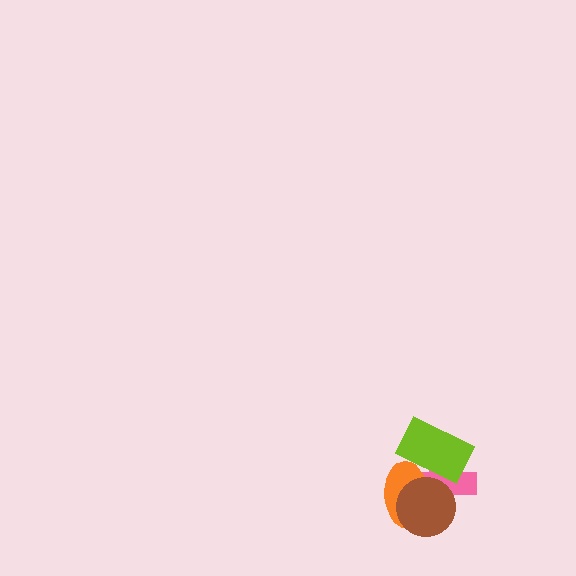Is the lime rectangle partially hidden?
No, no other shape covers it.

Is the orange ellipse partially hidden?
Yes, it is partially covered by another shape.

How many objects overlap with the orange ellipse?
3 objects overlap with the orange ellipse.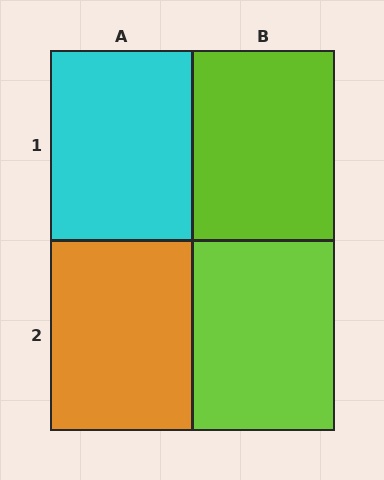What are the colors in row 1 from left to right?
Cyan, lime.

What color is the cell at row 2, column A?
Orange.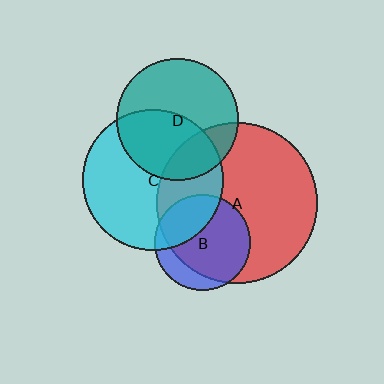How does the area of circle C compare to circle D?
Approximately 1.3 times.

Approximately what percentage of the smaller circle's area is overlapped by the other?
Approximately 20%.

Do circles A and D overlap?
Yes.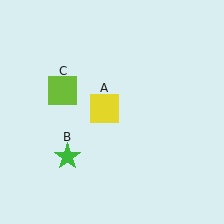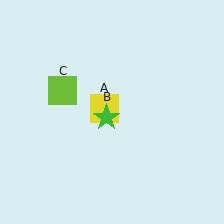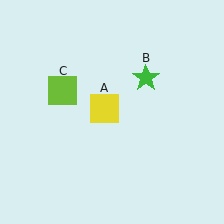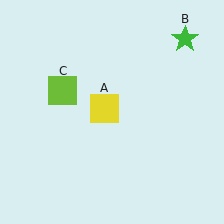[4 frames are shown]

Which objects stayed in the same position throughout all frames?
Yellow square (object A) and lime square (object C) remained stationary.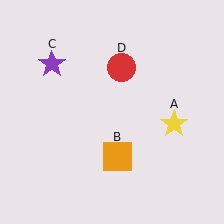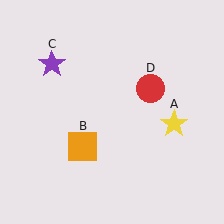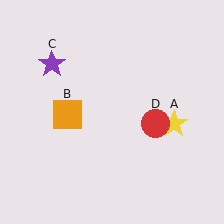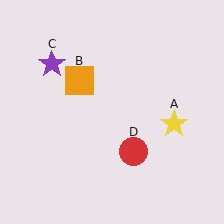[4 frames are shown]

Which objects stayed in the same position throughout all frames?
Yellow star (object A) and purple star (object C) remained stationary.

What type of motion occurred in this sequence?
The orange square (object B), red circle (object D) rotated clockwise around the center of the scene.